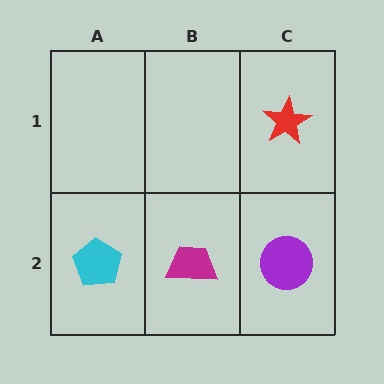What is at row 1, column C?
A red star.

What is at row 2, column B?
A magenta trapezoid.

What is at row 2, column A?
A cyan pentagon.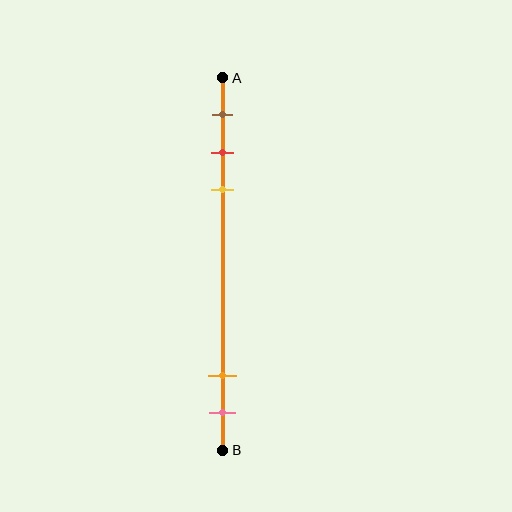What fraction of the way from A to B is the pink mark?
The pink mark is approximately 90% (0.9) of the way from A to B.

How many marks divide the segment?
There are 5 marks dividing the segment.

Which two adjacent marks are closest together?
The red and yellow marks are the closest adjacent pair.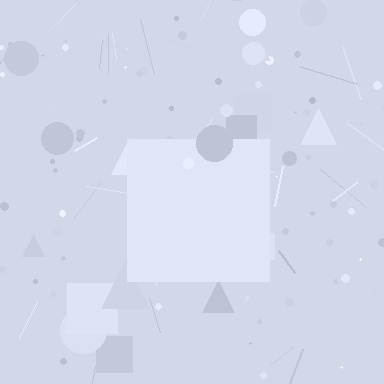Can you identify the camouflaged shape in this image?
The camouflaged shape is a square.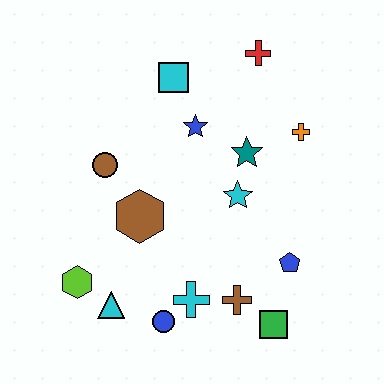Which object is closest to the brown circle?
The brown hexagon is closest to the brown circle.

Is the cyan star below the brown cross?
No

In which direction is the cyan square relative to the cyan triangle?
The cyan square is above the cyan triangle.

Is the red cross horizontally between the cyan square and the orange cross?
Yes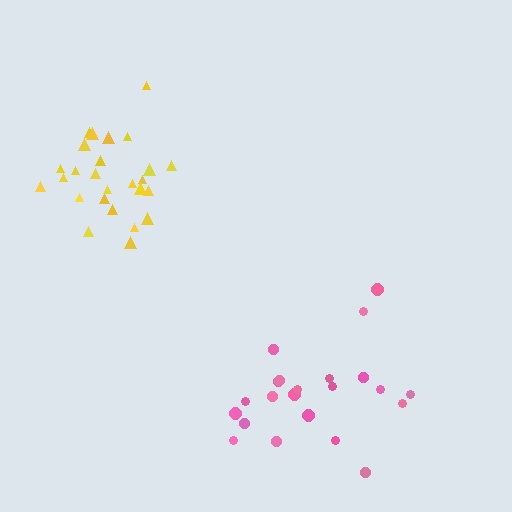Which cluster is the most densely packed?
Yellow.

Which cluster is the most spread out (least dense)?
Pink.